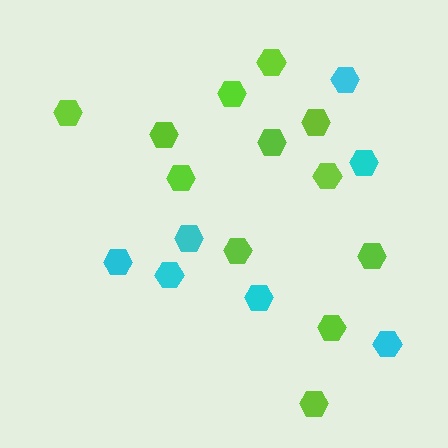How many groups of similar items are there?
There are 2 groups: one group of cyan hexagons (7) and one group of lime hexagons (12).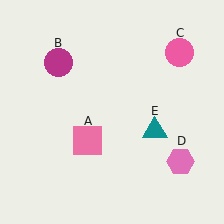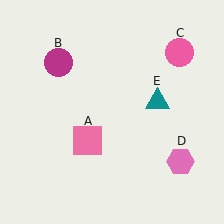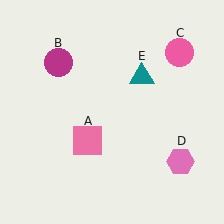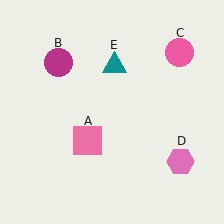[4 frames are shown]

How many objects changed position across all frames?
1 object changed position: teal triangle (object E).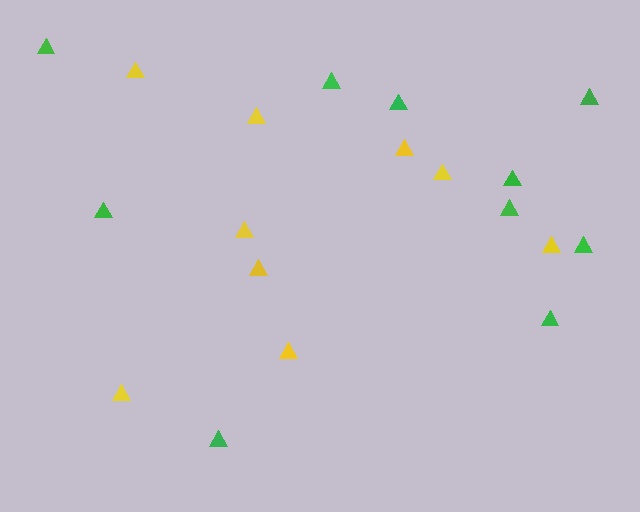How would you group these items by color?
There are 2 groups: one group of green triangles (10) and one group of yellow triangles (9).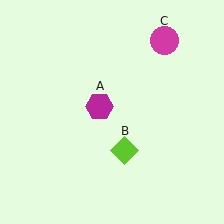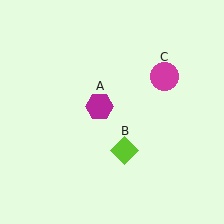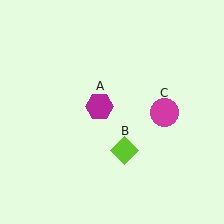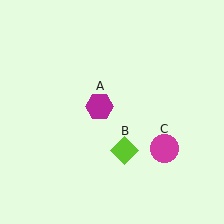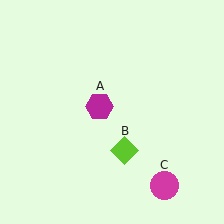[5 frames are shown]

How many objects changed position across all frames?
1 object changed position: magenta circle (object C).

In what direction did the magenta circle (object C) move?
The magenta circle (object C) moved down.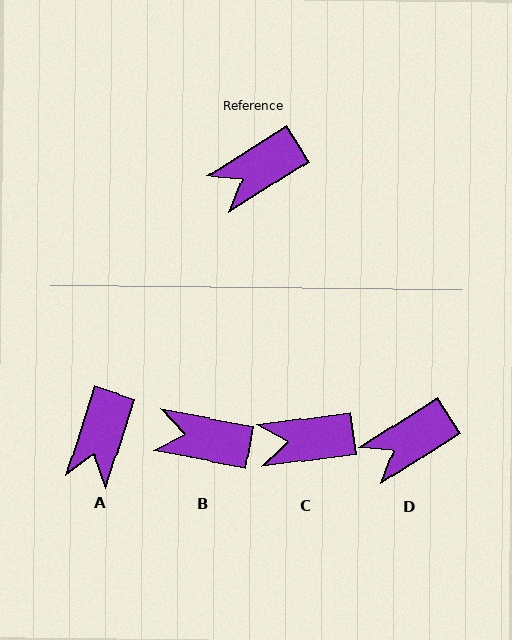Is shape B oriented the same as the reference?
No, it is off by about 43 degrees.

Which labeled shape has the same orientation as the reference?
D.